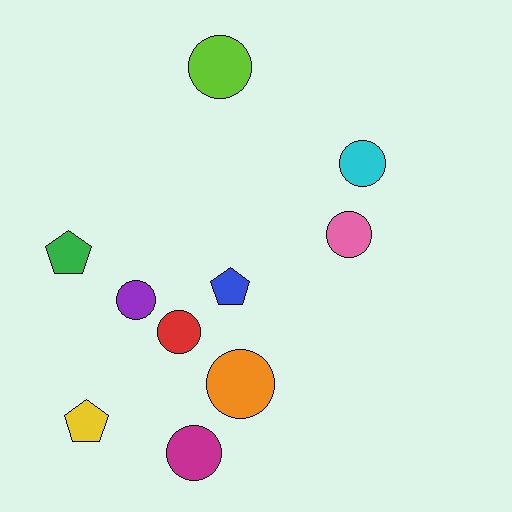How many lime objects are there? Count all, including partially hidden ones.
There is 1 lime object.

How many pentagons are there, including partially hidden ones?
There are 3 pentagons.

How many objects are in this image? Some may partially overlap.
There are 10 objects.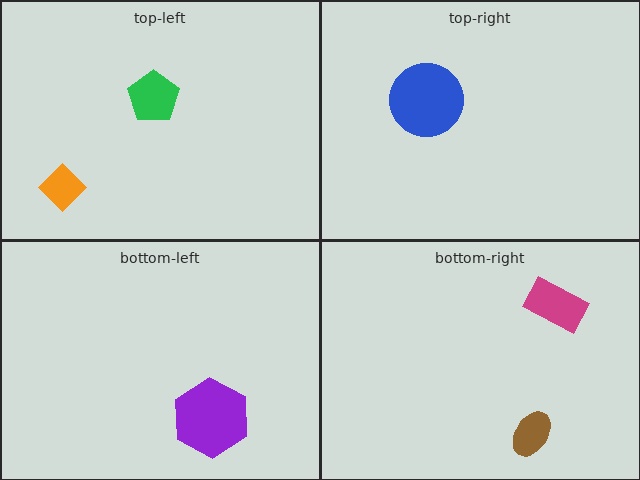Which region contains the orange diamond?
The top-left region.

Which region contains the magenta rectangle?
The bottom-right region.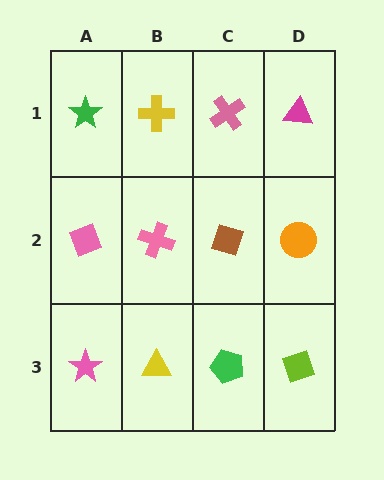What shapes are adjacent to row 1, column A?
A pink diamond (row 2, column A), a yellow cross (row 1, column B).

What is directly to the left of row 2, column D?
A brown diamond.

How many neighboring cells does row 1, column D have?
2.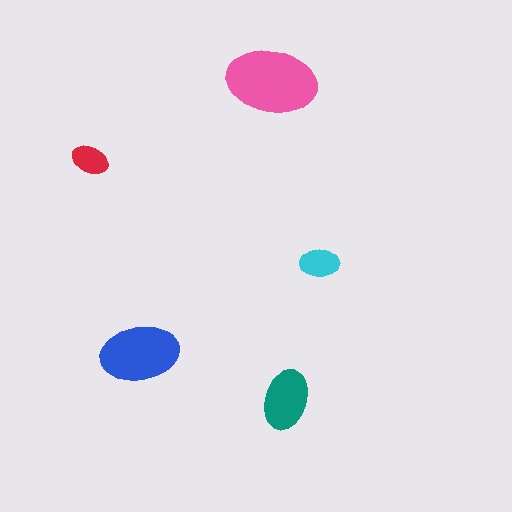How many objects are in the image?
There are 5 objects in the image.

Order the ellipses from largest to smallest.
the pink one, the blue one, the teal one, the cyan one, the red one.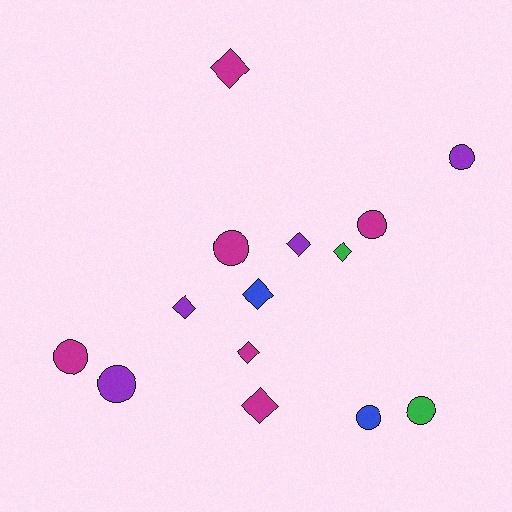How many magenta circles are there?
There are 3 magenta circles.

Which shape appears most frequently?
Circle, with 7 objects.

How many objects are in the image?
There are 14 objects.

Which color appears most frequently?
Magenta, with 6 objects.